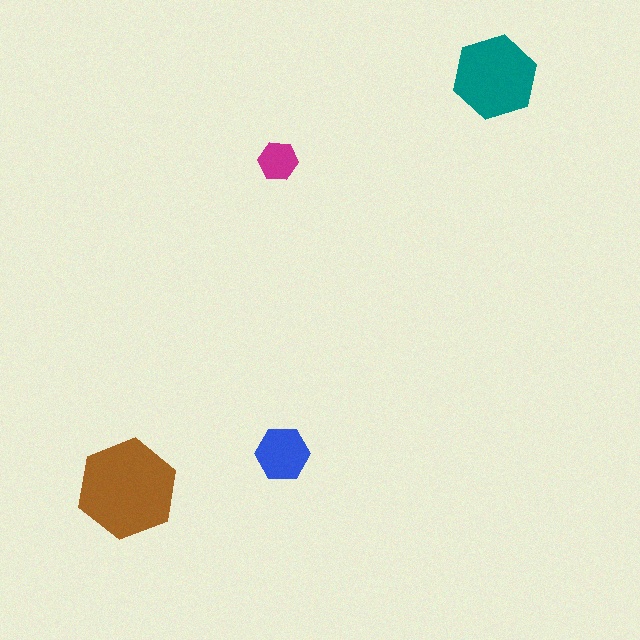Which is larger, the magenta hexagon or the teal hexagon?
The teal one.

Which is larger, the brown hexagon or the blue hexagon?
The brown one.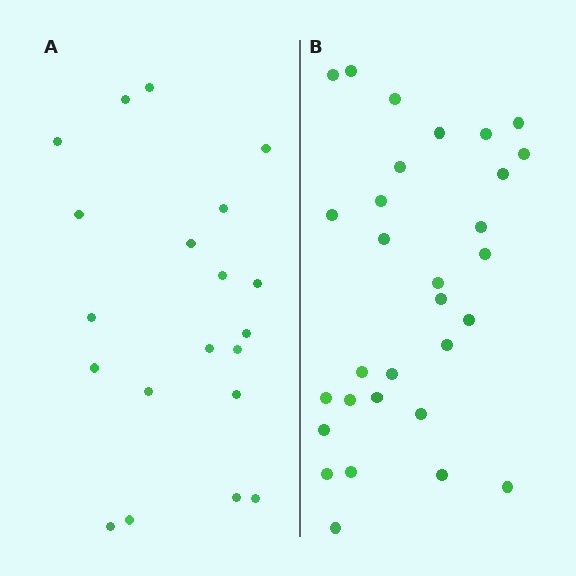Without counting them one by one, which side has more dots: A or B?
Region B (the right region) has more dots.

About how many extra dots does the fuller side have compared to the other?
Region B has roughly 10 or so more dots than region A.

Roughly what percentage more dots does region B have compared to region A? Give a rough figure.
About 50% more.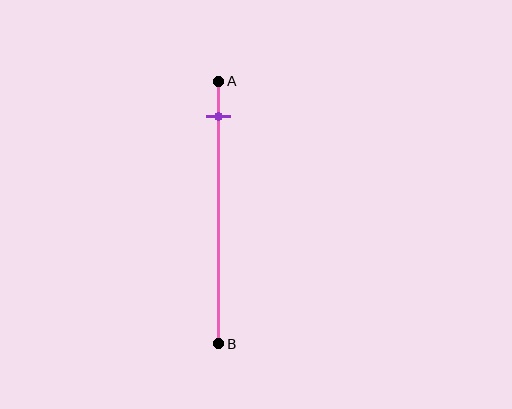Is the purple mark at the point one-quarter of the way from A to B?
No, the mark is at about 15% from A, not at the 25% one-quarter point.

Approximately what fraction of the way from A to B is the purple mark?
The purple mark is approximately 15% of the way from A to B.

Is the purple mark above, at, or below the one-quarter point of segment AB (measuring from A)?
The purple mark is above the one-quarter point of segment AB.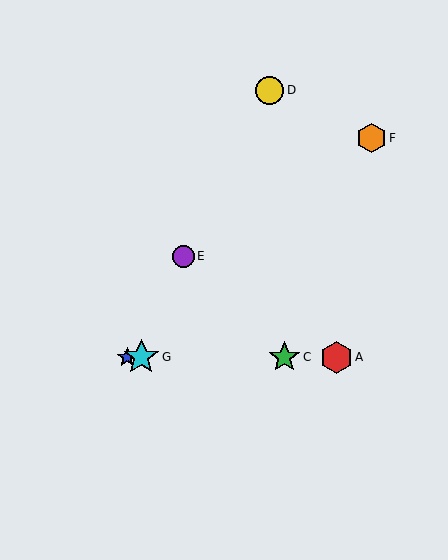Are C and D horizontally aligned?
No, C is at y≈357 and D is at y≈90.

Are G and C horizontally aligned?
Yes, both are at y≈357.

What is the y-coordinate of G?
Object G is at y≈357.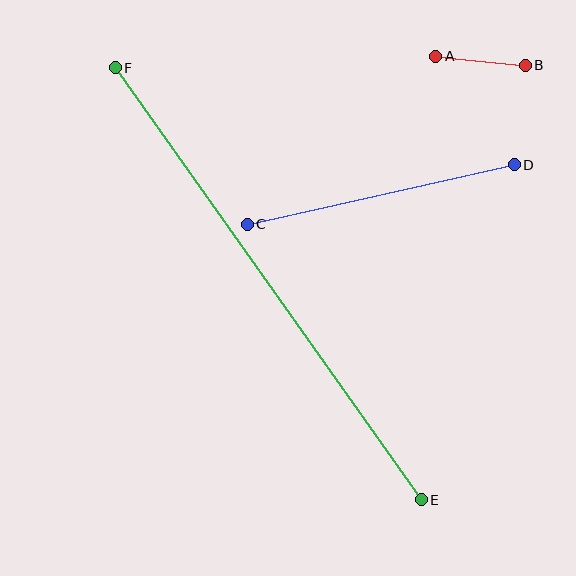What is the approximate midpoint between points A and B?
The midpoint is at approximately (480, 61) pixels.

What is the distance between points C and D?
The distance is approximately 274 pixels.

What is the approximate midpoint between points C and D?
The midpoint is at approximately (381, 194) pixels.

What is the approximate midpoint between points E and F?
The midpoint is at approximately (268, 284) pixels.